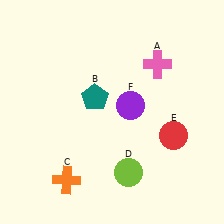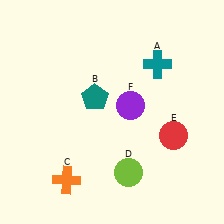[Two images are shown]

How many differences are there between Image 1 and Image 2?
There is 1 difference between the two images.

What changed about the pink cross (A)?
In Image 1, A is pink. In Image 2, it changed to teal.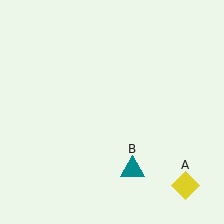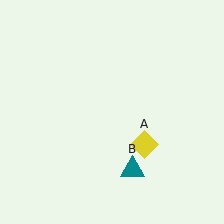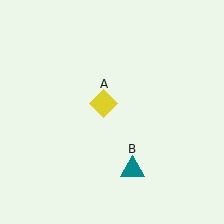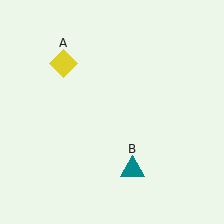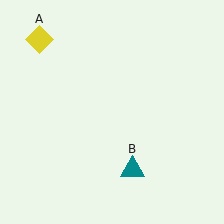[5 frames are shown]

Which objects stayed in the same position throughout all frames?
Teal triangle (object B) remained stationary.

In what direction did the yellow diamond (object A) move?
The yellow diamond (object A) moved up and to the left.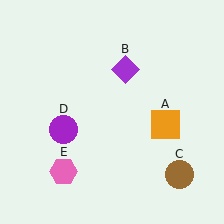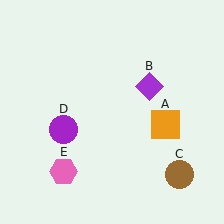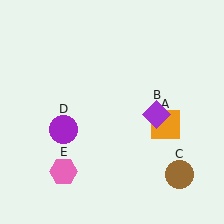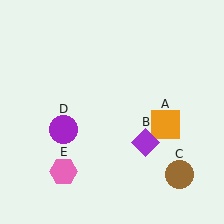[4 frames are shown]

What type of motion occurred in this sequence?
The purple diamond (object B) rotated clockwise around the center of the scene.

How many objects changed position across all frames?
1 object changed position: purple diamond (object B).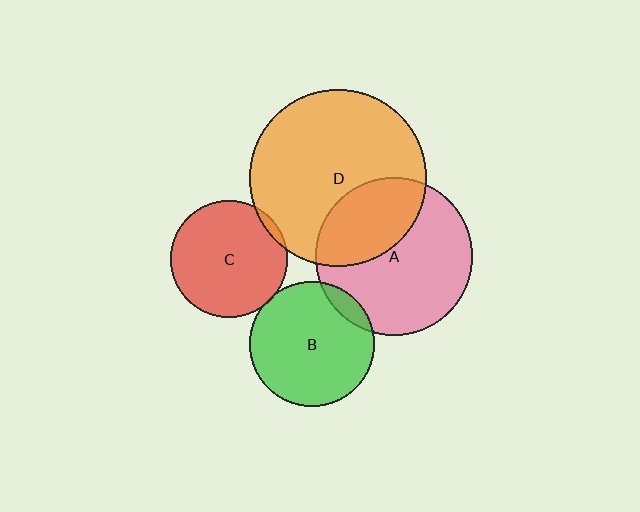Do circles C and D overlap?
Yes.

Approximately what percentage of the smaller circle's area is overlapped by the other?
Approximately 5%.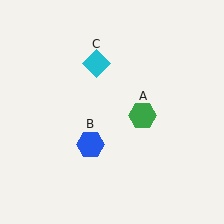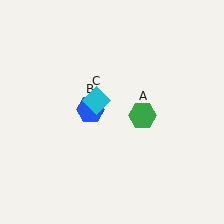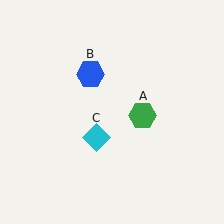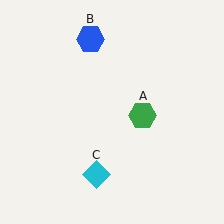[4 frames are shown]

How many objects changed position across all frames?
2 objects changed position: blue hexagon (object B), cyan diamond (object C).